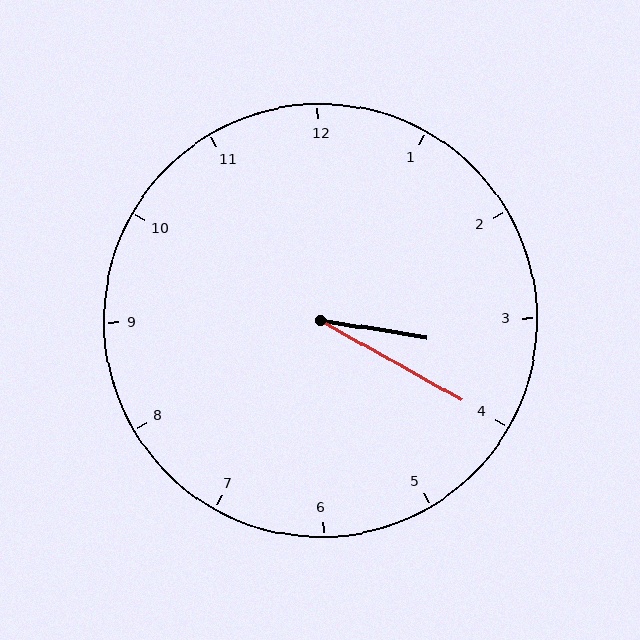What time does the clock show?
3:20.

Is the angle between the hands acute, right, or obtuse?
It is acute.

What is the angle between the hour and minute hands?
Approximately 20 degrees.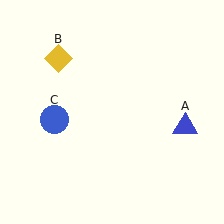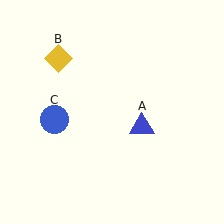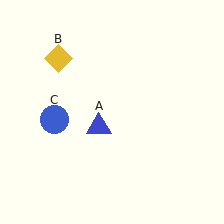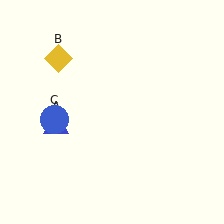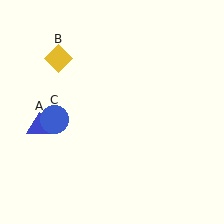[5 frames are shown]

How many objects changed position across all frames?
1 object changed position: blue triangle (object A).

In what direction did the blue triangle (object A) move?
The blue triangle (object A) moved left.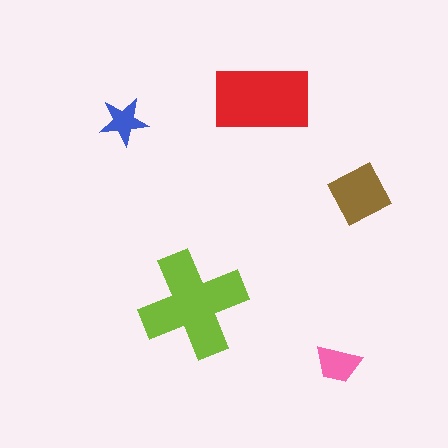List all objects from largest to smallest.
The lime cross, the red rectangle, the brown square, the pink trapezoid, the blue star.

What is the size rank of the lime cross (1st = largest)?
1st.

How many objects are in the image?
There are 5 objects in the image.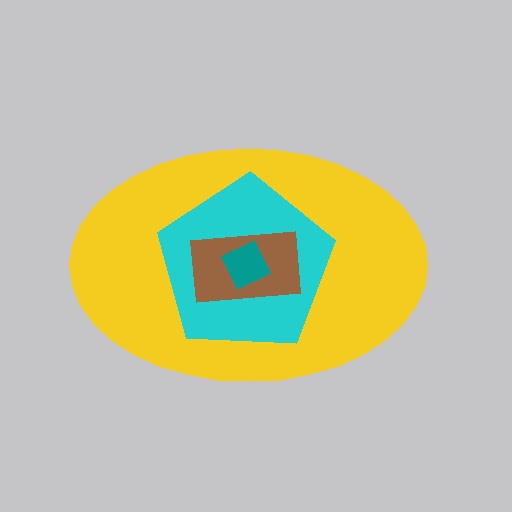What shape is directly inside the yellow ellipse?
The cyan pentagon.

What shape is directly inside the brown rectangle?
The teal diamond.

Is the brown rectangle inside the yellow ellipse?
Yes.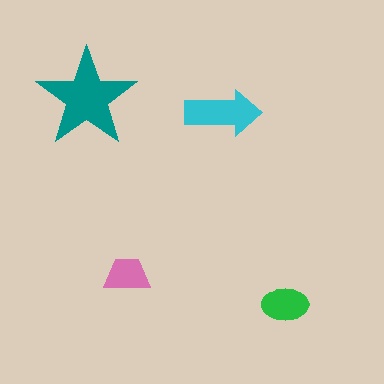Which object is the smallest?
The pink trapezoid.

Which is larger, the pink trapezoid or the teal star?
The teal star.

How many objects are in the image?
There are 4 objects in the image.